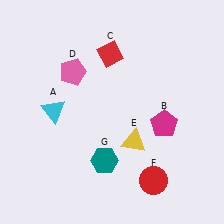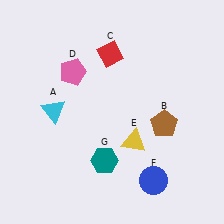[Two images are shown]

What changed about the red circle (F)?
In Image 1, F is red. In Image 2, it changed to blue.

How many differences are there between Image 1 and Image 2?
There are 2 differences between the two images.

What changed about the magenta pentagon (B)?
In Image 1, B is magenta. In Image 2, it changed to brown.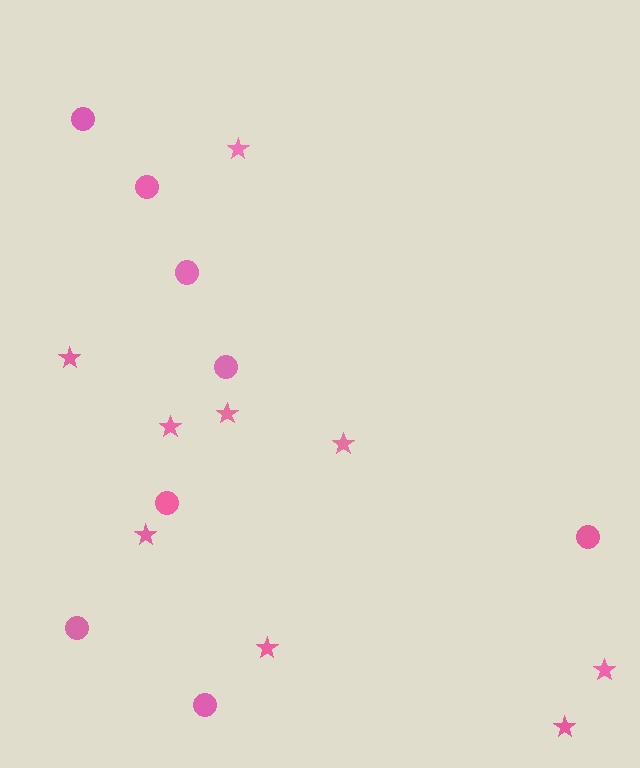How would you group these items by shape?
There are 2 groups: one group of stars (9) and one group of circles (8).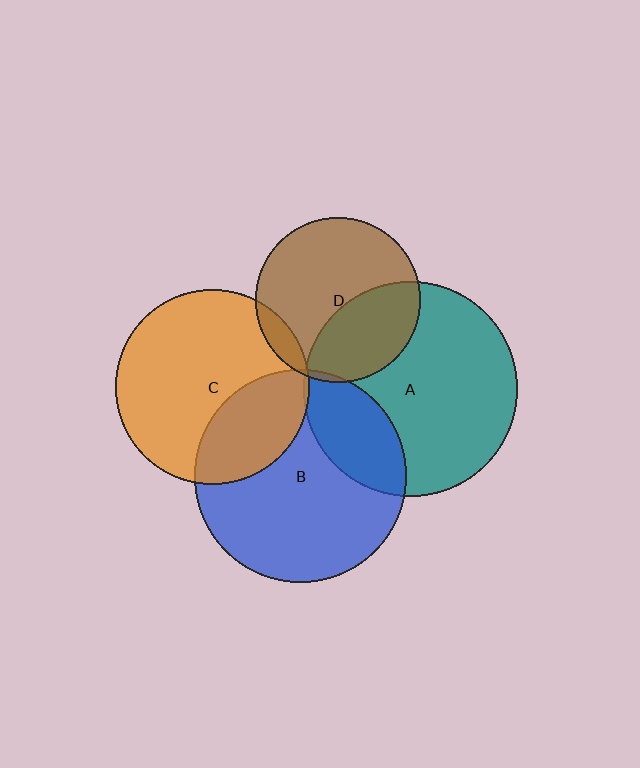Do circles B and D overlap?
Yes.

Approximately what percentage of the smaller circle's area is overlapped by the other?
Approximately 5%.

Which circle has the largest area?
Circle A (teal).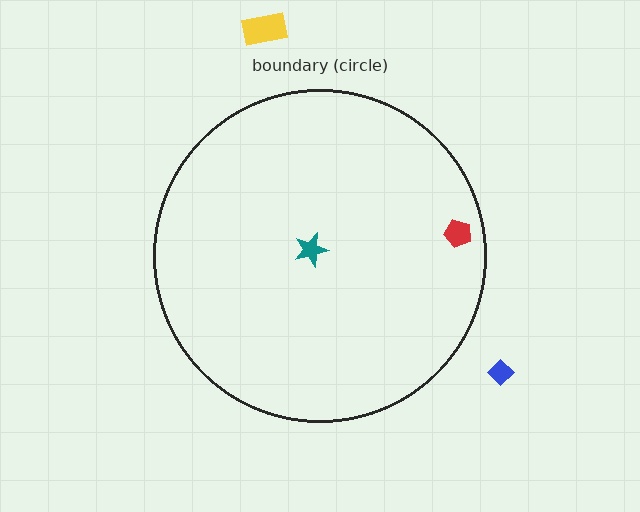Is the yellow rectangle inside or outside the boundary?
Outside.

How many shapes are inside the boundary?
2 inside, 2 outside.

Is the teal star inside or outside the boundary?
Inside.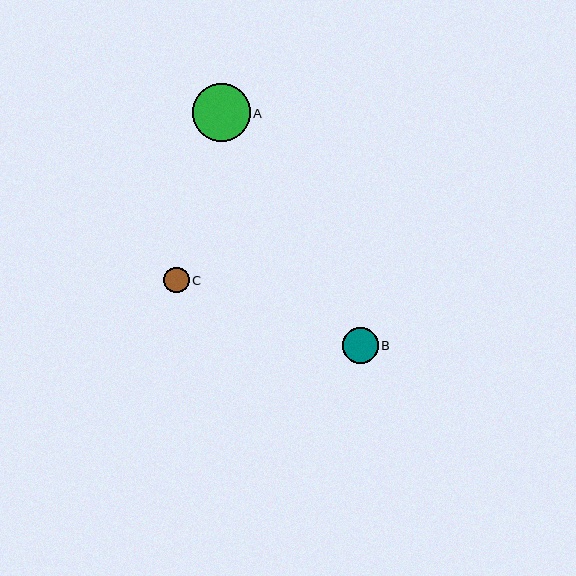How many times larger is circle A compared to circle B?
Circle A is approximately 1.6 times the size of circle B.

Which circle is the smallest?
Circle C is the smallest with a size of approximately 25 pixels.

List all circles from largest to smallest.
From largest to smallest: A, B, C.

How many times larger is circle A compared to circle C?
Circle A is approximately 2.3 times the size of circle C.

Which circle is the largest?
Circle A is the largest with a size of approximately 58 pixels.